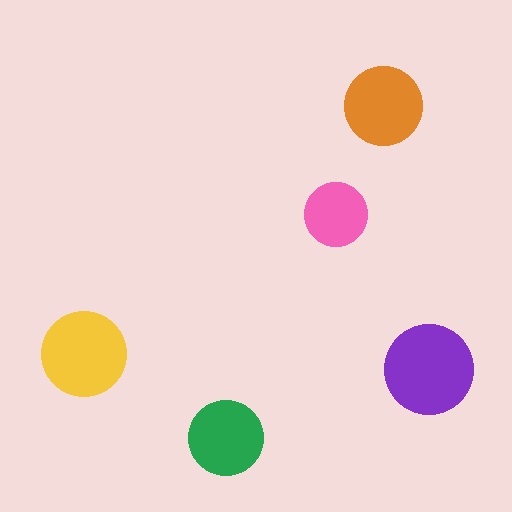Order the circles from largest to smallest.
the purple one, the yellow one, the orange one, the green one, the pink one.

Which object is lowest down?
The green circle is bottommost.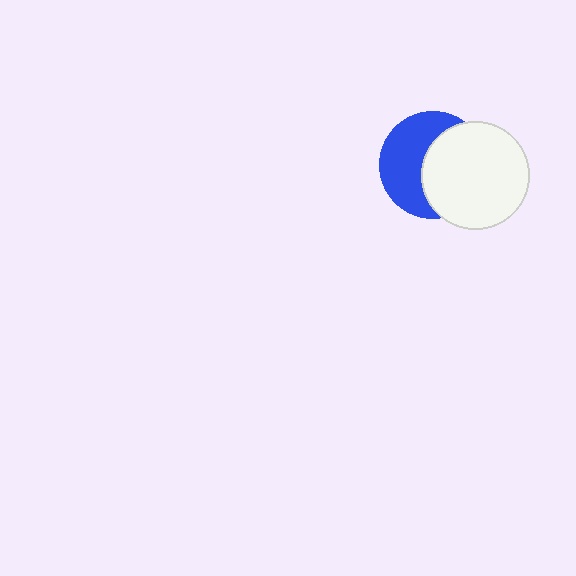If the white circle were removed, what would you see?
You would see the complete blue circle.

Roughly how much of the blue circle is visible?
About half of it is visible (roughly 49%).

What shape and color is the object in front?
The object in front is a white circle.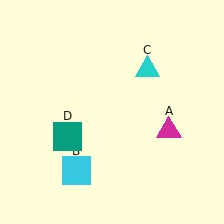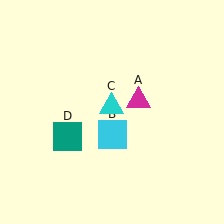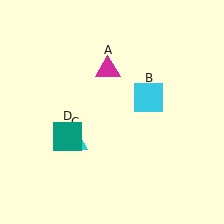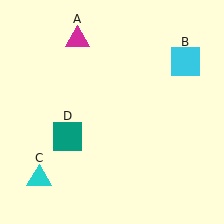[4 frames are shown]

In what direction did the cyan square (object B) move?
The cyan square (object B) moved up and to the right.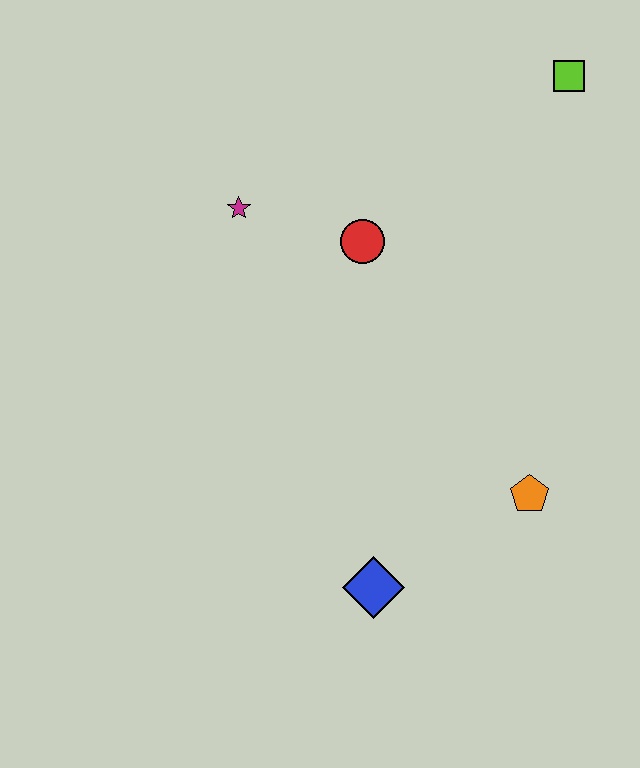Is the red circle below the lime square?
Yes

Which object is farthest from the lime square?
The blue diamond is farthest from the lime square.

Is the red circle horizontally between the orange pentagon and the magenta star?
Yes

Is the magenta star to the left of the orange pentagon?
Yes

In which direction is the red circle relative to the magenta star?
The red circle is to the right of the magenta star.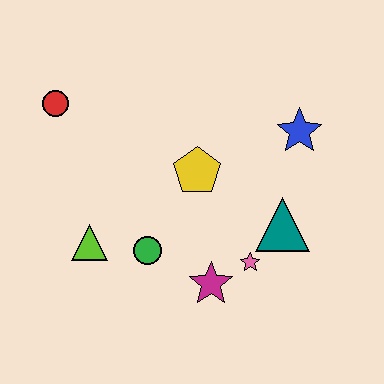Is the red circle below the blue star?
No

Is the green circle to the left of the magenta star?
Yes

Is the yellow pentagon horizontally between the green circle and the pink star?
Yes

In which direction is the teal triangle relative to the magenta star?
The teal triangle is to the right of the magenta star.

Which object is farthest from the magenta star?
The red circle is farthest from the magenta star.